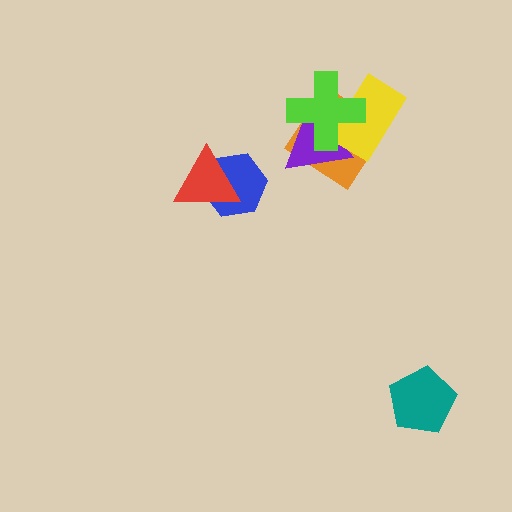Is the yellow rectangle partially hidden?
Yes, it is partially covered by another shape.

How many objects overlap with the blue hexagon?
1 object overlaps with the blue hexagon.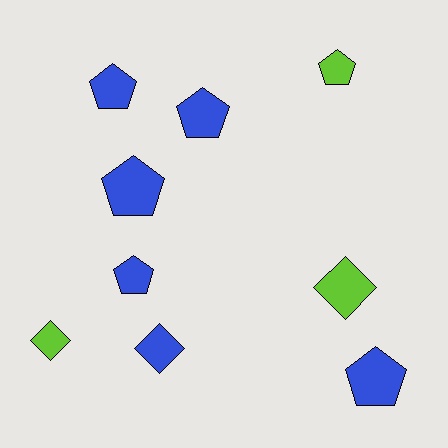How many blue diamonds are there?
There is 1 blue diamond.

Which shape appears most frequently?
Pentagon, with 6 objects.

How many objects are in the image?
There are 9 objects.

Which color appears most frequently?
Blue, with 6 objects.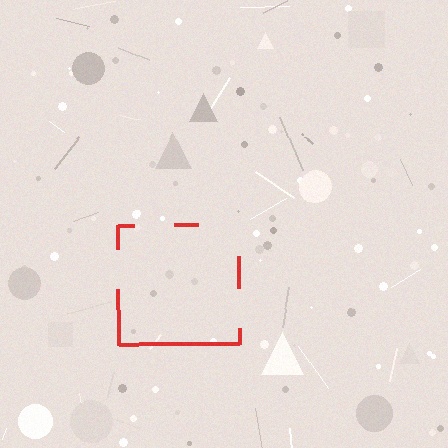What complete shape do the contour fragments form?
The contour fragments form a square.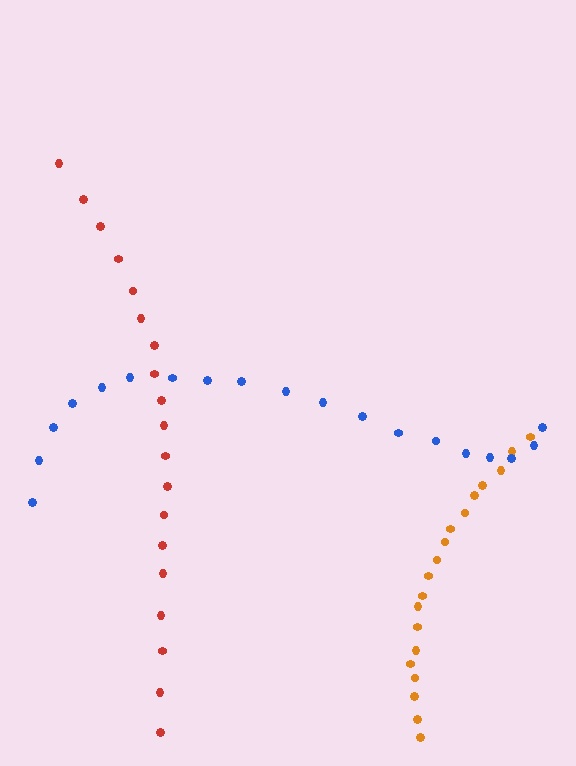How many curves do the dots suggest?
There are 3 distinct paths.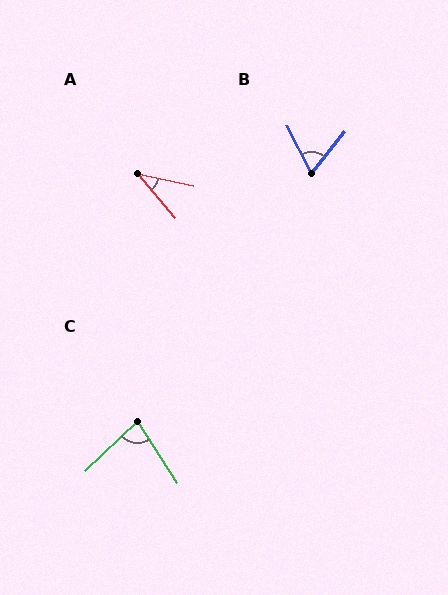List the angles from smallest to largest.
A (37°), B (65°), C (79°).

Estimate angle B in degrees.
Approximately 65 degrees.